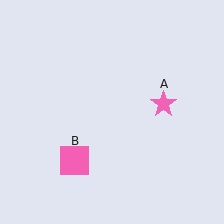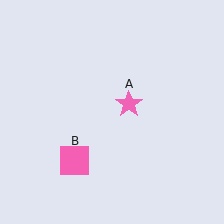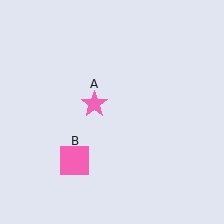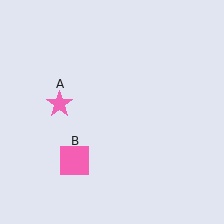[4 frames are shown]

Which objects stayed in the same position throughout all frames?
Pink square (object B) remained stationary.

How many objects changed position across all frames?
1 object changed position: pink star (object A).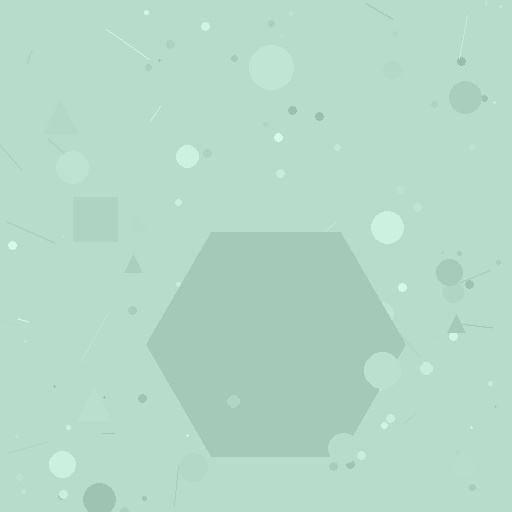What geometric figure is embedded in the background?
A hexagon is embedded in the background.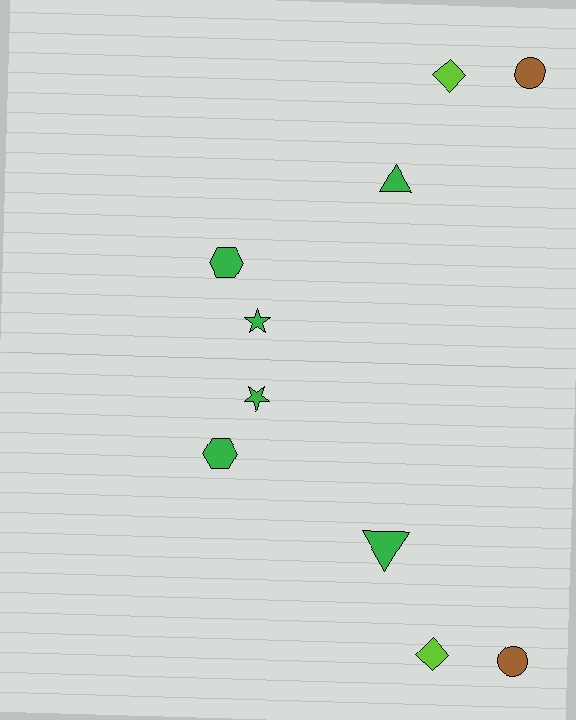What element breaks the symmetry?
The green triangle on the bottom side has a different size than its mirror counterpart.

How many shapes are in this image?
There are 10 shapes in this image.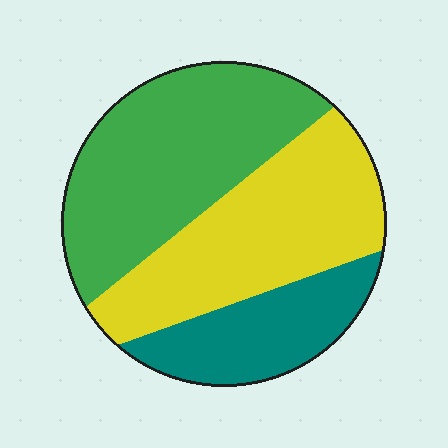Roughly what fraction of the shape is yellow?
Yellow takes up about three eighths (3/8) of the shape.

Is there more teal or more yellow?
Yellow.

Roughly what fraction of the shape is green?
Green takes up about two fifths (2/5) of the shape.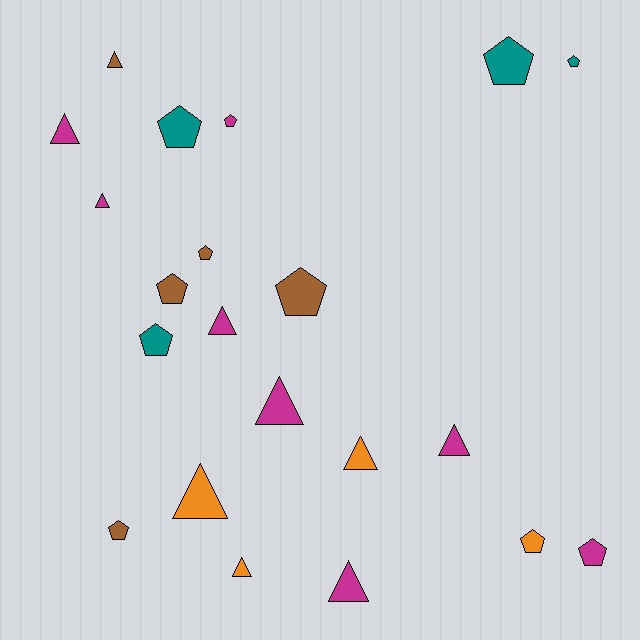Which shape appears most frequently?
Pentagon, with 11 objects.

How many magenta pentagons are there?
There are 2 magenta pentagons.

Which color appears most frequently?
Magenta, with 8 objects.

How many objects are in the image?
There are 21 objects.